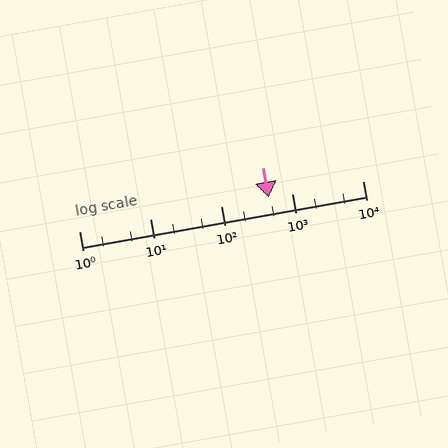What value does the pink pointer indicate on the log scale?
The pointer indicates approximately 470.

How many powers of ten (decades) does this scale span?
The scale spans 4 decades, from 1 to 10000.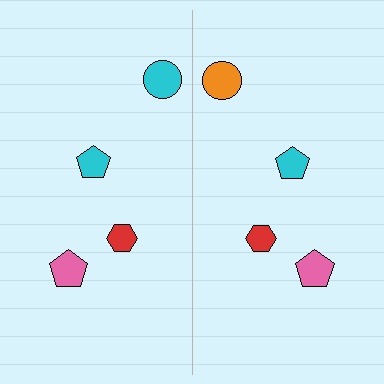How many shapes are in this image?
There are 8 shapes in this image.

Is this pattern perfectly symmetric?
No, the pattern is not perfectly symmetric. The orange circle on the right side breaks the symmetry — its mirror counterpart is cyan.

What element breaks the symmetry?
The orange circle on the right side breaks the symmetry — its mirror counterpart is cyan.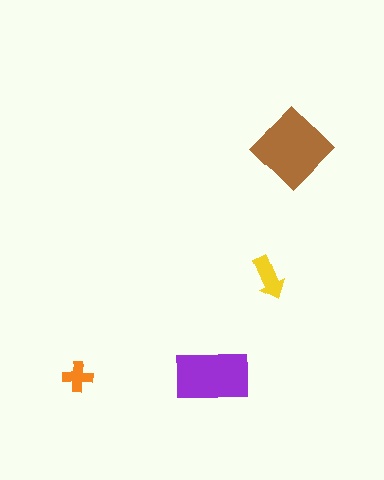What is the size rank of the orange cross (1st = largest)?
4th.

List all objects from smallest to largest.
The orange cross, the yellow arrow, the purple rectangle, the brown diamond.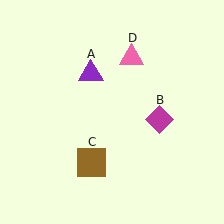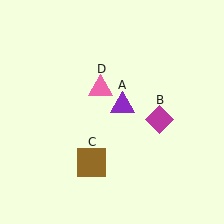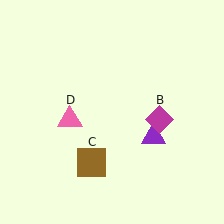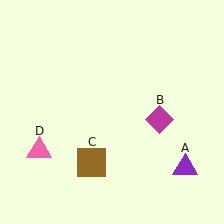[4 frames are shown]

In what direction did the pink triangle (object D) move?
The pink triangle (object D) moved down and to the left.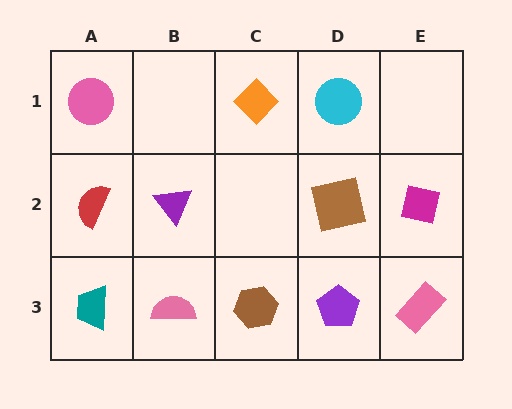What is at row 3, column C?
A brown hexagon.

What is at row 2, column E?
A magenta square.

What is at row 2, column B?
A purple triangle.